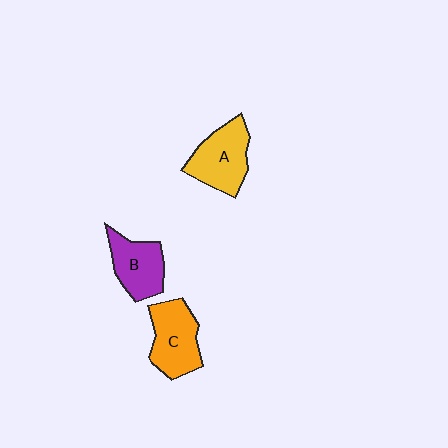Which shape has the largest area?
Shape A (yellow).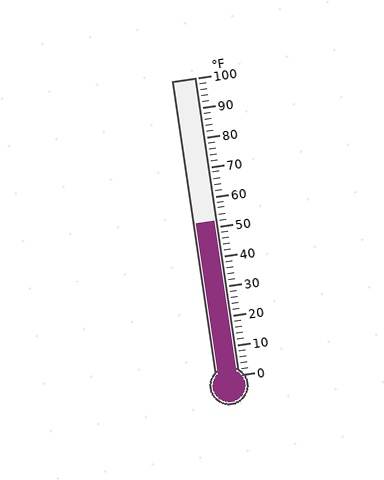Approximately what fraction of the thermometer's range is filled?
The thermometer is filled to approximately 50% of its range.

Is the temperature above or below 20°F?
The temperature is above 20°F.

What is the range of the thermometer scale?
The thermometer scale ranges from 0°F to 100°F.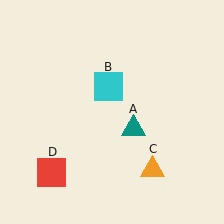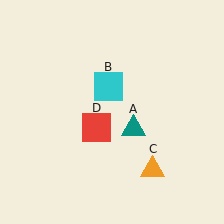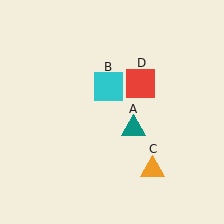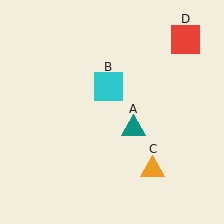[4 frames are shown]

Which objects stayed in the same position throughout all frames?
Teal triangle (object A) and cyan square (object B) and orange triangle (object C) remained stationary.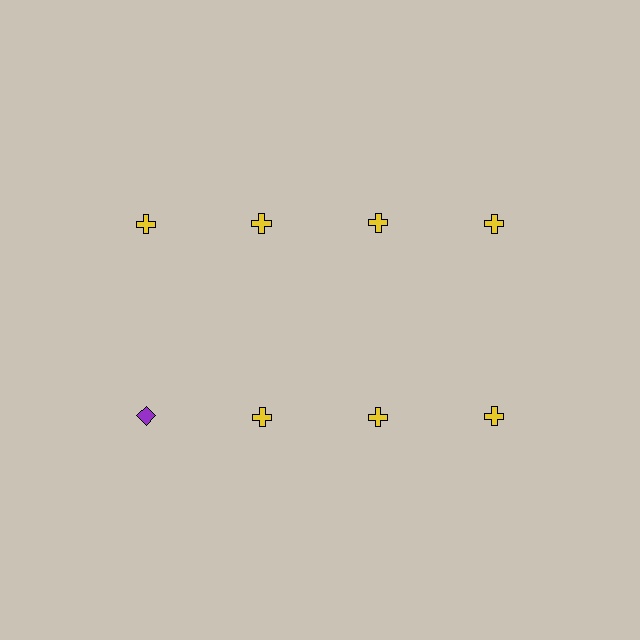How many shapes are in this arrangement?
There are 8 shapes arranged in a grid pattern.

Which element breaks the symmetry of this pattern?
The purple diamond in the second row, leftmost column breaks the symmetry. All other shapes are yellow crosses.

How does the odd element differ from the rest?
It differs in both color (purple instead of yellow) and shape (diamond instead of cross).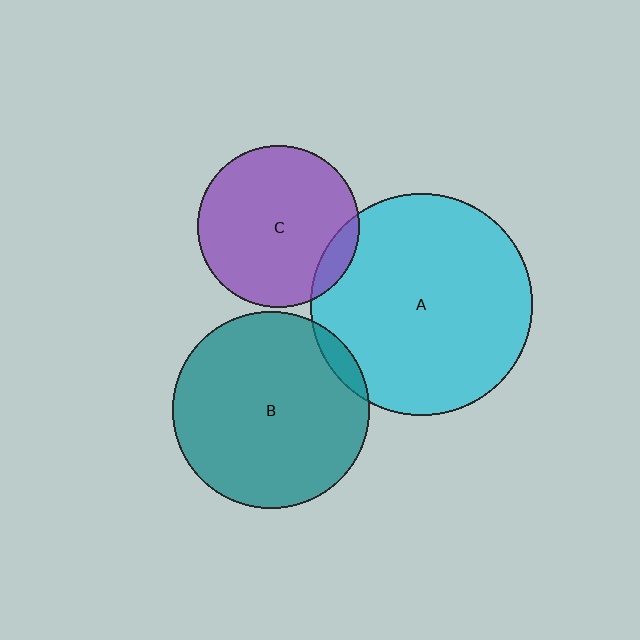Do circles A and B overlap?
Yes.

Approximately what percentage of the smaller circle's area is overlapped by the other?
Approximately 5%.